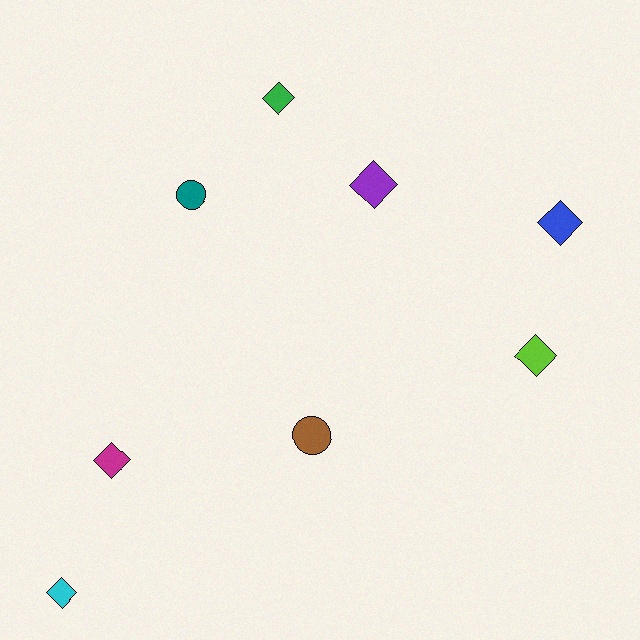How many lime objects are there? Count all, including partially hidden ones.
There is 1 lime object.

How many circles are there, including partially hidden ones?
There are 2 circles.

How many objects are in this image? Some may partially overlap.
There are 8 objects.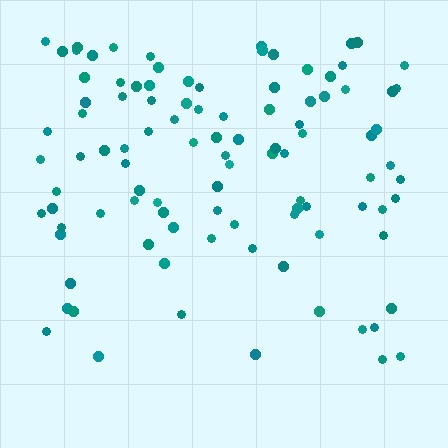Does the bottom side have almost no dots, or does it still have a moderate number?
Still a moderate number, just noticeably fewer than the top.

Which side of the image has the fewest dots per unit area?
The bottom.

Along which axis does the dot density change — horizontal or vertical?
Vertical.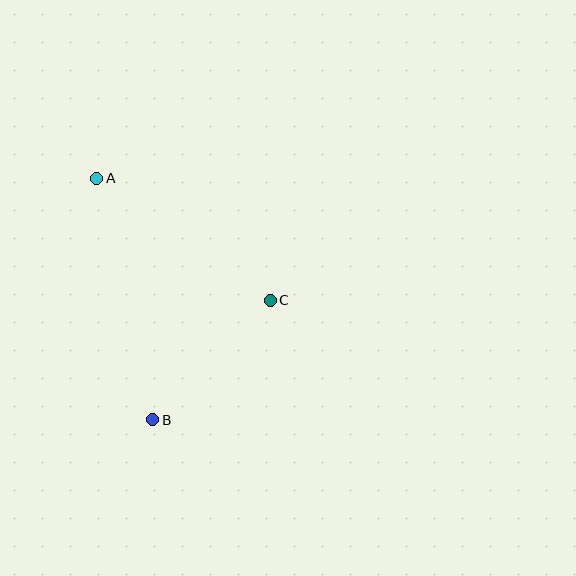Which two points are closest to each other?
Points B and C are closest to each other.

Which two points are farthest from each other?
Points A and B are farthest from each other.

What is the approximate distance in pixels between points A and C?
The distance between A and C is approximately 212 pixels.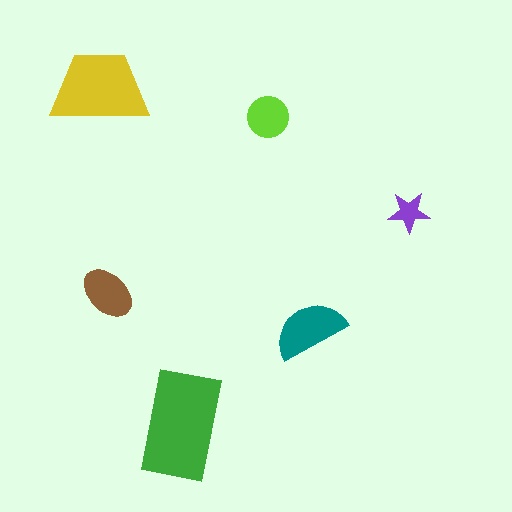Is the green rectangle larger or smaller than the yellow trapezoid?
Larger.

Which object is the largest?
The green rectangle.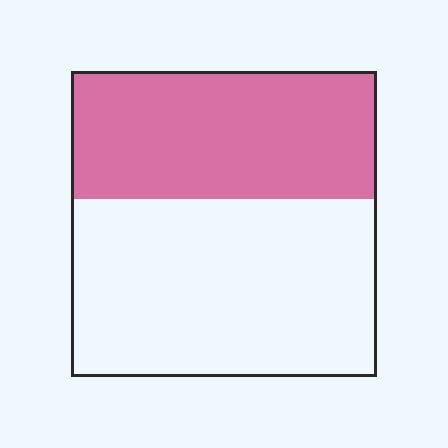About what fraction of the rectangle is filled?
About two fifths (2/5).